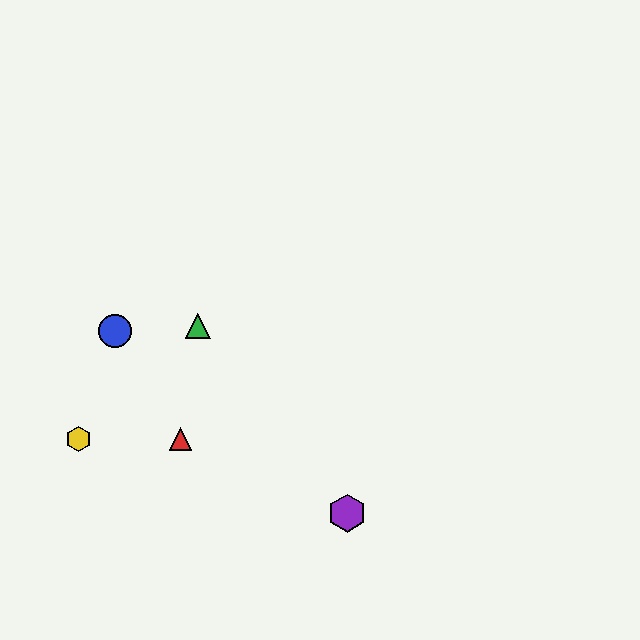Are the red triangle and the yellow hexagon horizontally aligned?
Yes, both are at y≈439.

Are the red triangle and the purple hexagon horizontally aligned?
No, the red triangle is at y≈439 and the purple hexagon is at y≈513.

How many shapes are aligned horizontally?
2 shapes (the red triangle, the yellow hexagon) are aligned horizontally.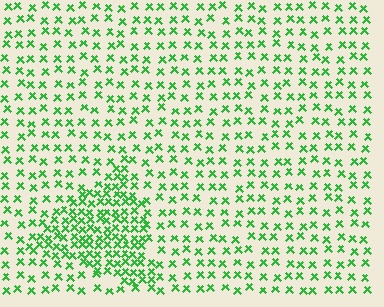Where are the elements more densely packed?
The elements are more densely packed inside the triangle boundary.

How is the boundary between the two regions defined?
The boundary is defined by a change in element density (approximately 2.2x ratio). All elements are the same color, size, and shape.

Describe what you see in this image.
The image contains small green elements arranged at two different densities. A triangle-shaped region is visible where the elements are more densely packed than the surrounding area.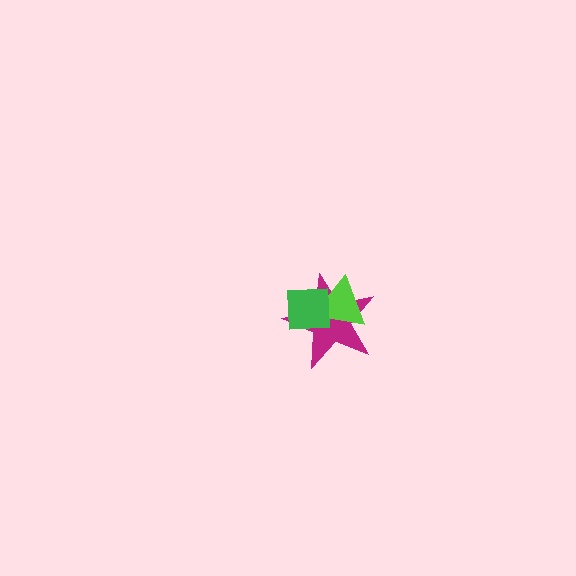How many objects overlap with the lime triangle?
2 objects overlap with the lime triangle.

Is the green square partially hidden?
No, no other shape covers it.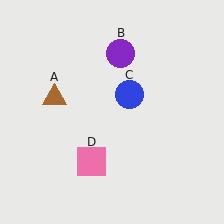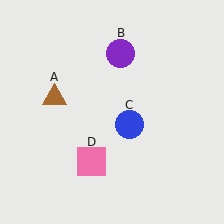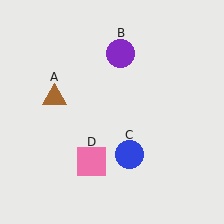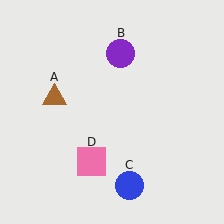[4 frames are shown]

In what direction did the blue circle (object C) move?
The blue circle (object C) moved down.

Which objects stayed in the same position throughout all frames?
Brown triangle (object A) and purple circle (object B) and pink square (object D) remained stationary.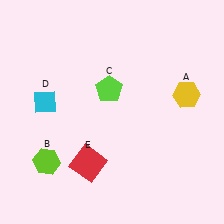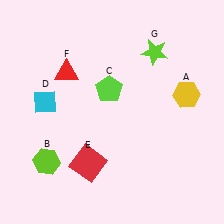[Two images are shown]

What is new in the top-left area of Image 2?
A red triangle (F) was added in the top-left area of Image 2.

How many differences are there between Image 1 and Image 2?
There are 2 differences between the two images.